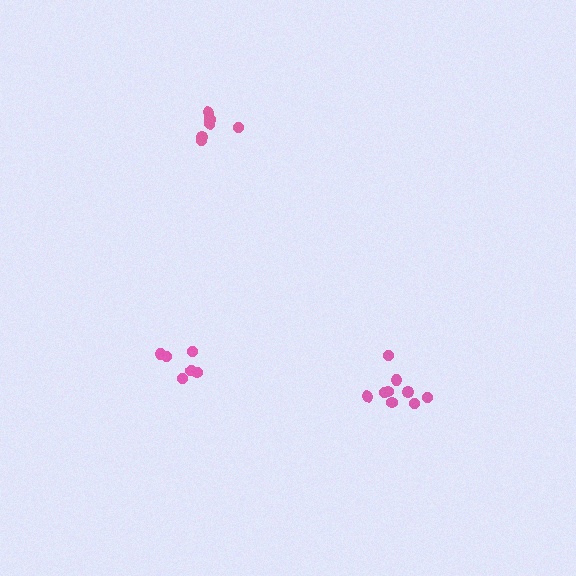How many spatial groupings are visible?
There are 3 spatial groupings.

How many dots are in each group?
Group 1: 6 dots, Group 2: 9 dots, Group 3: 6 dots (21 total).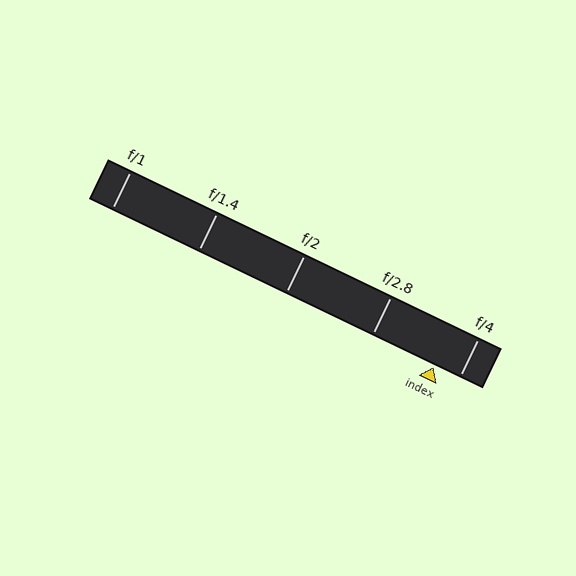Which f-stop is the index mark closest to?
The index mark is closest to f/4.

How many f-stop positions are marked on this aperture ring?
There are 5 f-stop positions marked.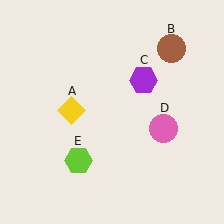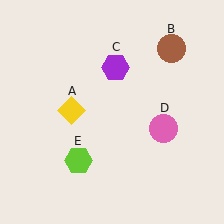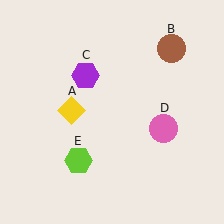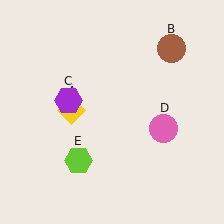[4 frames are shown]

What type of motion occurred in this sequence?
The purple hexagon (object C) rotated counterclockwise around the center of the scene.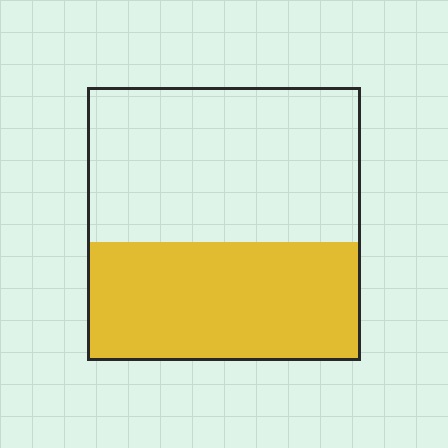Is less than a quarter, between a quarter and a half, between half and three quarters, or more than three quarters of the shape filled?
Between a quarter and a half.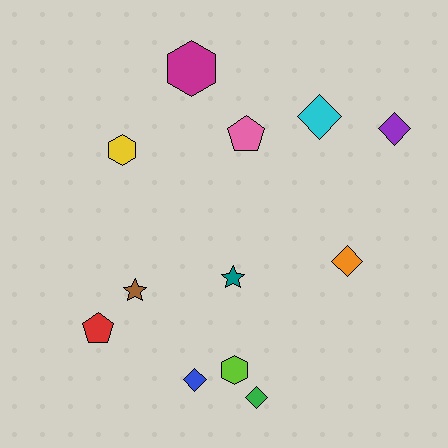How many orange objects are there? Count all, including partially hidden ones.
There is 1 orange object.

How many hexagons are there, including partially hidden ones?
There are 3 hexagons.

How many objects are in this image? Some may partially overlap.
There are 12 objects.